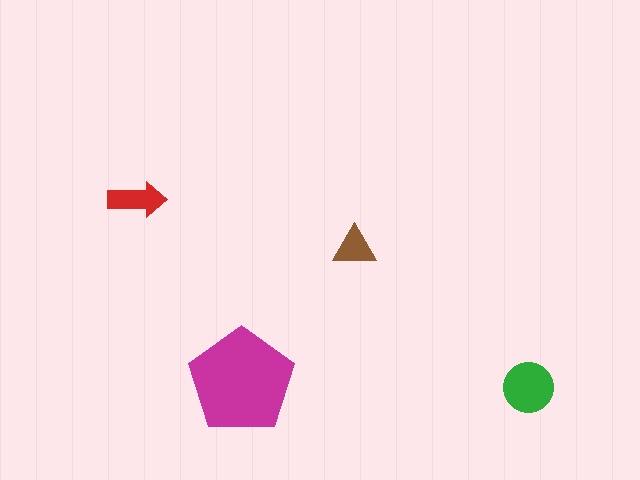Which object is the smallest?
The brown triangle.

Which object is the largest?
The magenta pentagon.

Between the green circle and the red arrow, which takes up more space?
The green circle.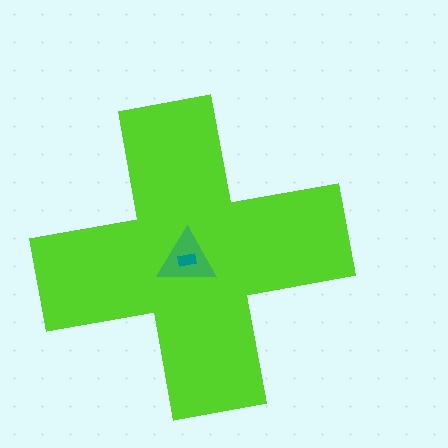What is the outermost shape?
The lime cross.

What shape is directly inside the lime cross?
The green triangle.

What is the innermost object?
The teal rectangle.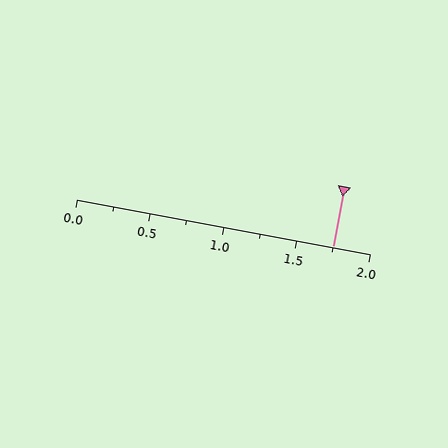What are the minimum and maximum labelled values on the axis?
The axis runs from 0.0 to 2.0.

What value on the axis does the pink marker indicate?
The marker indicates approximately 1.75.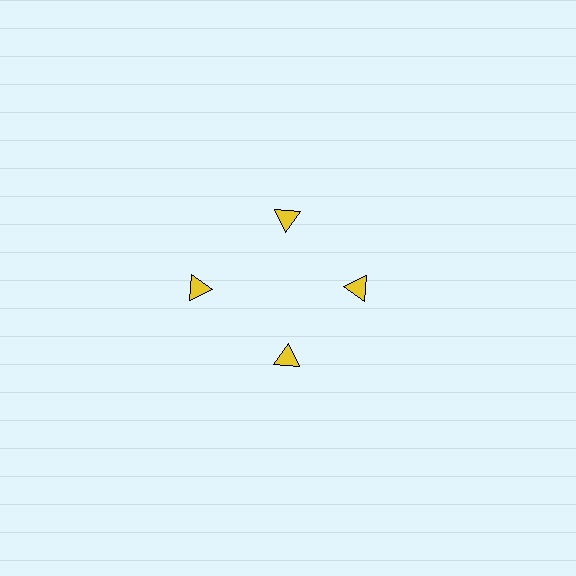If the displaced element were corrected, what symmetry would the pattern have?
It would have 4-fold rotational symmetry — the pattern would map onto itself every 90 degrees.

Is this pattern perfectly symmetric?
No. The 4 yellow triangles are arranged in a ring, but one element near the 9 o'clock position is pushed outward from the center, breaking the 4-fold rotational symmetry.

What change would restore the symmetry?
The symmetry would be restored by moving it inward, back onto the ring so that all 4 triangles sit at equal angles and equal distance from the center.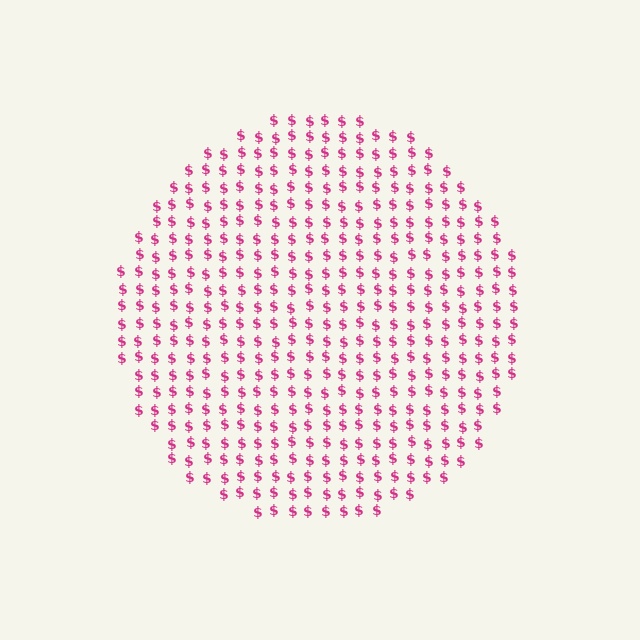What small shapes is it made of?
It is made of small dollar signs.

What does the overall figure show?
The overall figure shows a circle.